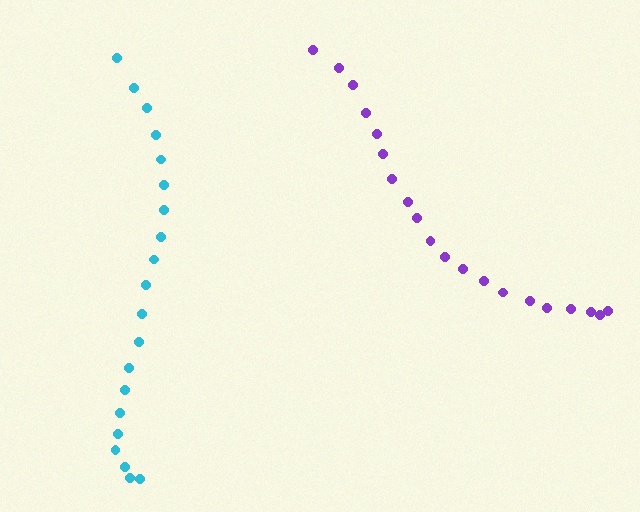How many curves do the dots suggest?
There are 2 distinct paths.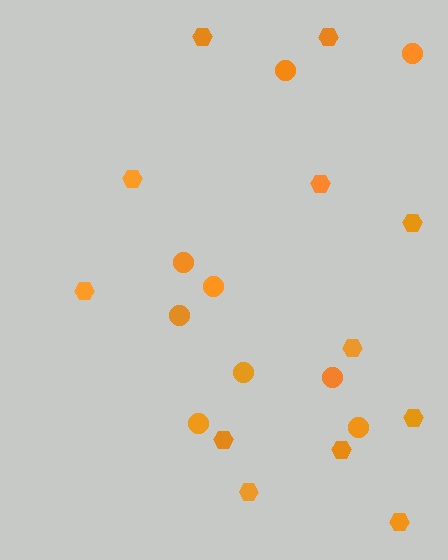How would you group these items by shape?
There are 2 groups: one group of hexagons (12) and one group of circles (9).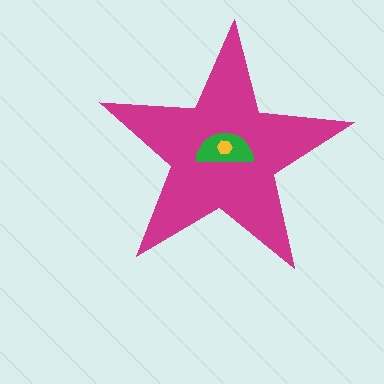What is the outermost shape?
The magenta star.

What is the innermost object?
The yellow hexagon.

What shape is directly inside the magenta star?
The green semicircle.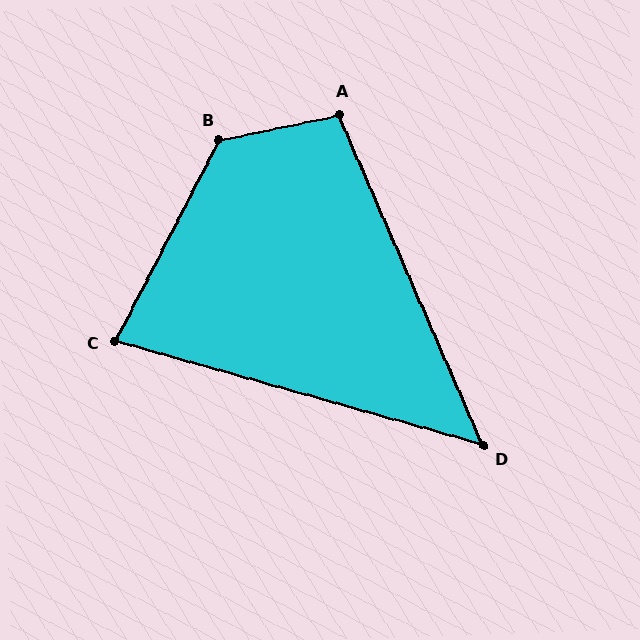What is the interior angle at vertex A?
Approximately 102 degrees (obtuse).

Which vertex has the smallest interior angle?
D, at approximately 51 degrees.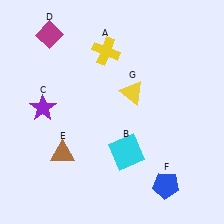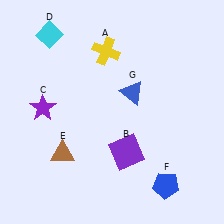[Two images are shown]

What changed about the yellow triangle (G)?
In Image 1, G is yellow. In Image 2, it changed to blue.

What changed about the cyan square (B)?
In Image 1, B is cyan. In Image 2, it changed to purple.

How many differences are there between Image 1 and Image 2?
There are 3 differences between the two images.